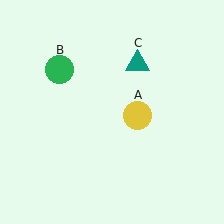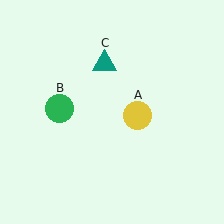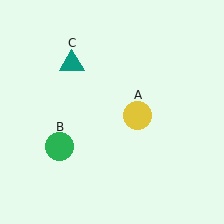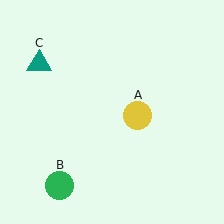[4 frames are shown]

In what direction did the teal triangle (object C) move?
The teal triangle (object C) moved left.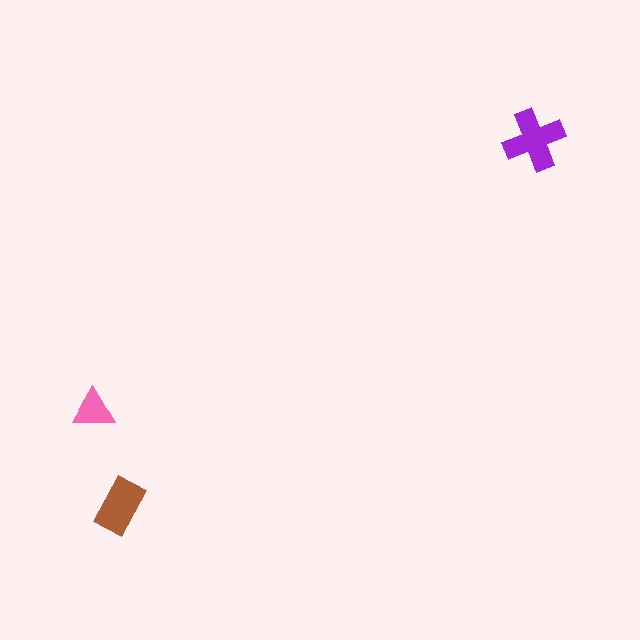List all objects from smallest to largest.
The pink triangle, the brown rectangle, the purple cross.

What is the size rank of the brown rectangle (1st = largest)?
2nd.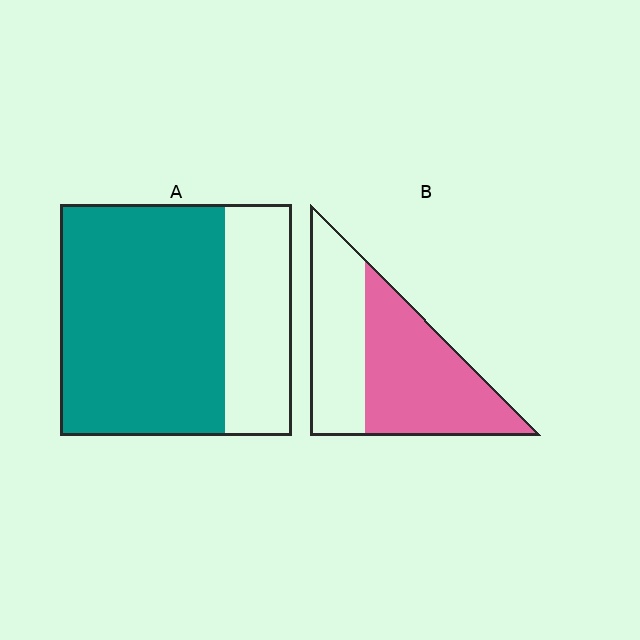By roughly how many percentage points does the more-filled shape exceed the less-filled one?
By roughly 15 percentage points (A over B).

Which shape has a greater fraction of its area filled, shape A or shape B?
Shape A.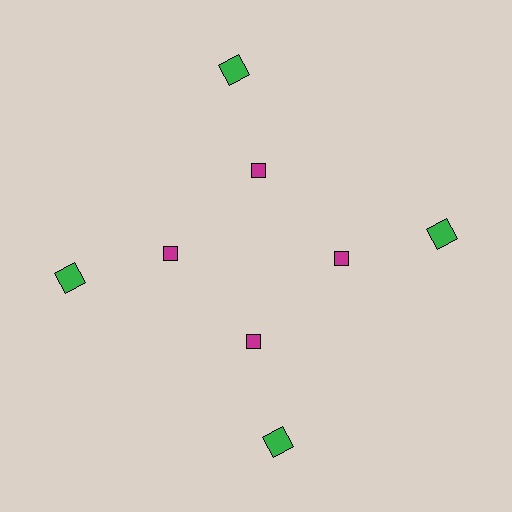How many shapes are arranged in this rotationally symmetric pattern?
There are 8 shapes, arranged in 4 groups of 2.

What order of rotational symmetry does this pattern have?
This pattern has 4-fold rotational symmetry.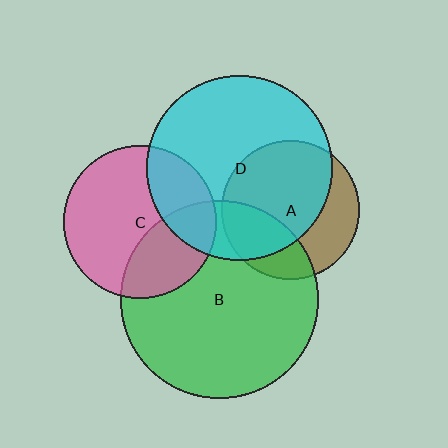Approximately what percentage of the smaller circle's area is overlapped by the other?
Approximately 30%.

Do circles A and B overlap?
Yes.